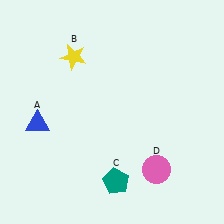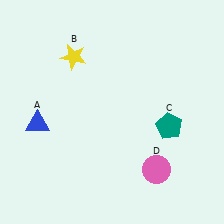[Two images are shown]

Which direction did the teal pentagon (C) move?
The teal pentagon (C) moved up.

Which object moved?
The teal pentagon (C) moved up.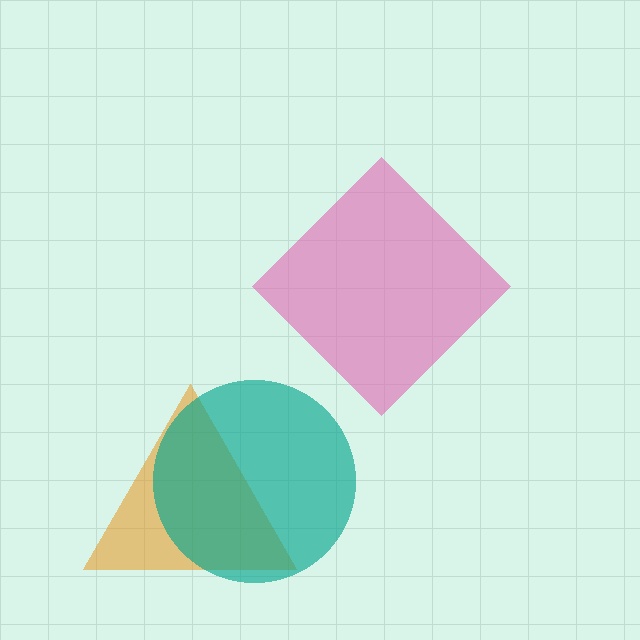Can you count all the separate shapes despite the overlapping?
Yes, there are 3 separate shapes.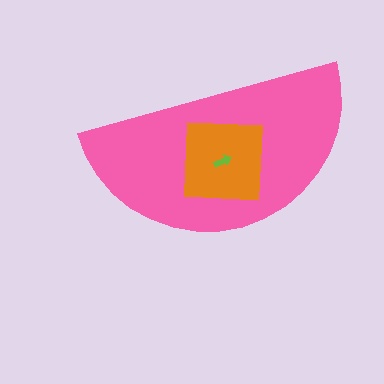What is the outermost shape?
The pink semicircle.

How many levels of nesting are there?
3.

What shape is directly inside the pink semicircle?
The orange square.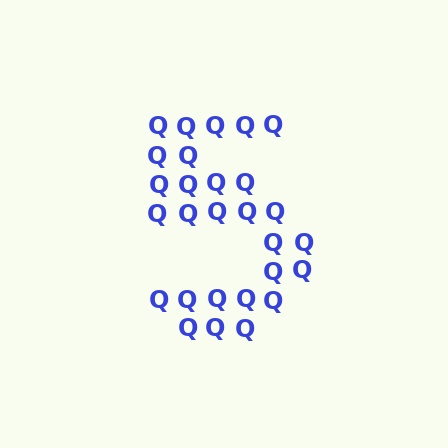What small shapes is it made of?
It is made of small letter Q's.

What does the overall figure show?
The overall figure shows the digit 5.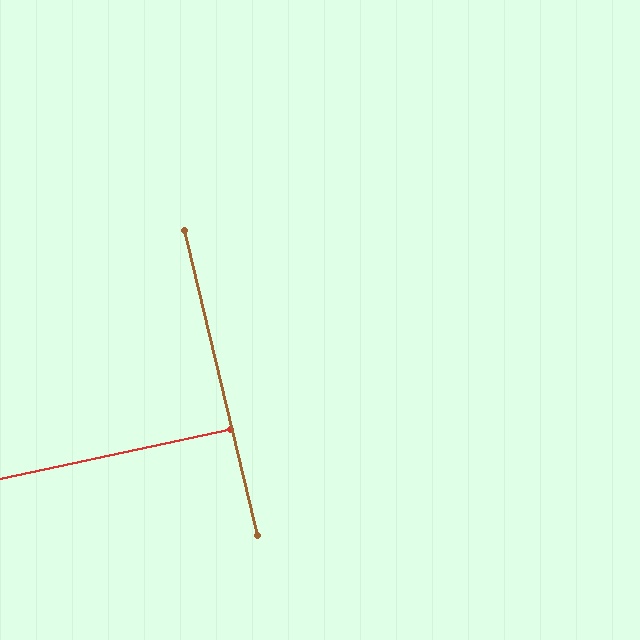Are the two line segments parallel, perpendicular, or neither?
Perpendicular — they meet at approximately 89°.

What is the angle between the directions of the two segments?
Approximately 89 degrees.